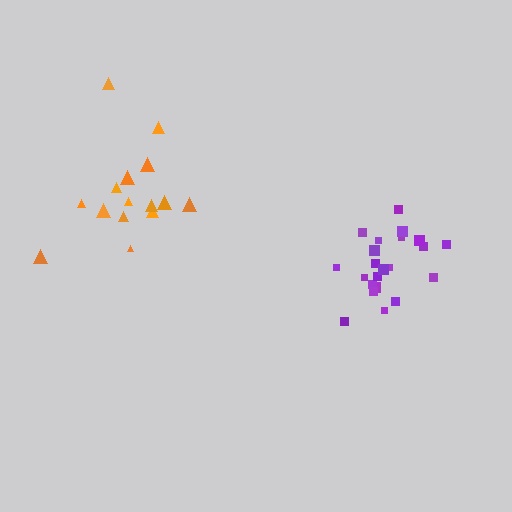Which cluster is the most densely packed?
Purple.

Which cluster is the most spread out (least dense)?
Orange.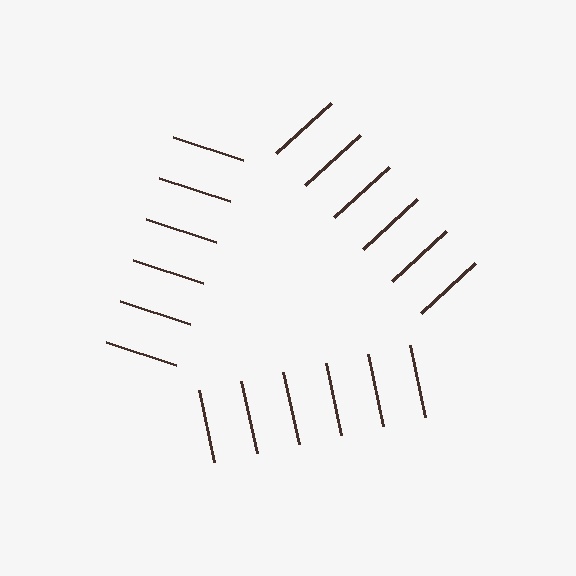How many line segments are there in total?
18 — 6 along each of the 3 edges.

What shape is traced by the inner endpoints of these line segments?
An illusory triangle — the line segments terminate on its edges but no continuous stroke is drawn.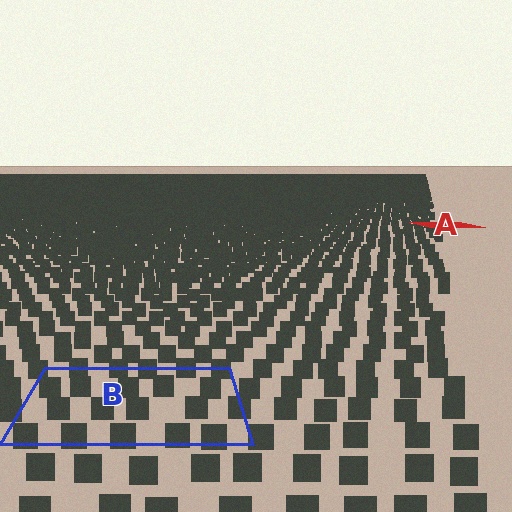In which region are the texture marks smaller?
The texture marks are smaller in region A, because it is farther away.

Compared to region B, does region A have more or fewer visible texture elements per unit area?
Region A has more texture elements per unit area — they are packed more densely because it is farther away.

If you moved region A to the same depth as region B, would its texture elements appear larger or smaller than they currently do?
They would appear larger. At a closer depth, the same texture elements are projected at a bigger on-screen size.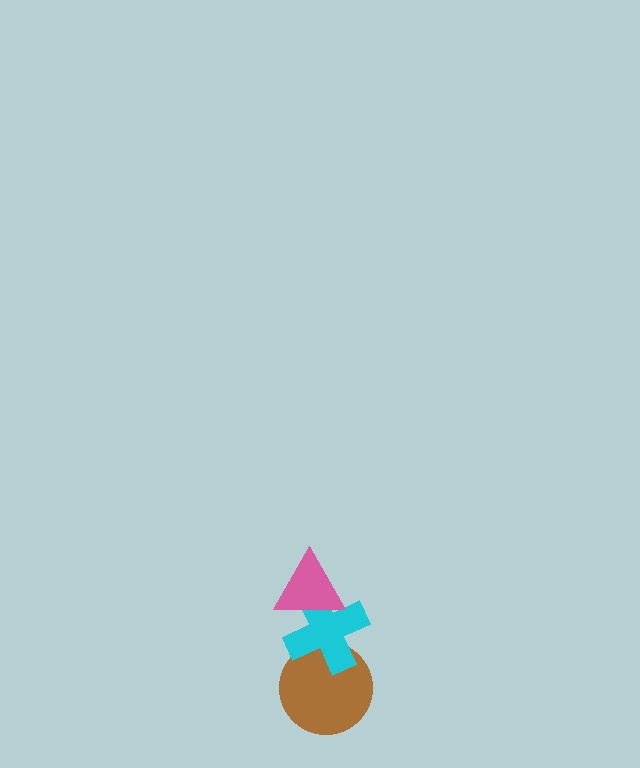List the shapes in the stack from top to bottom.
From top to bottom: the pink triangle, the cyan cross, the brown circle.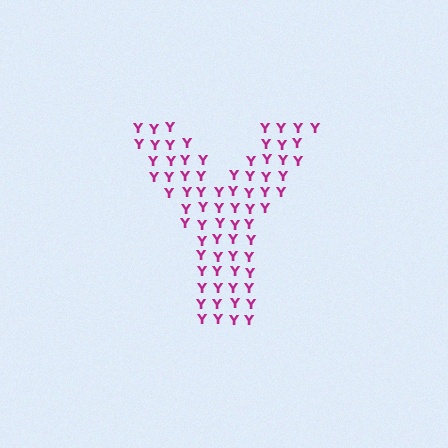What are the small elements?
The small elements are letter Y's.